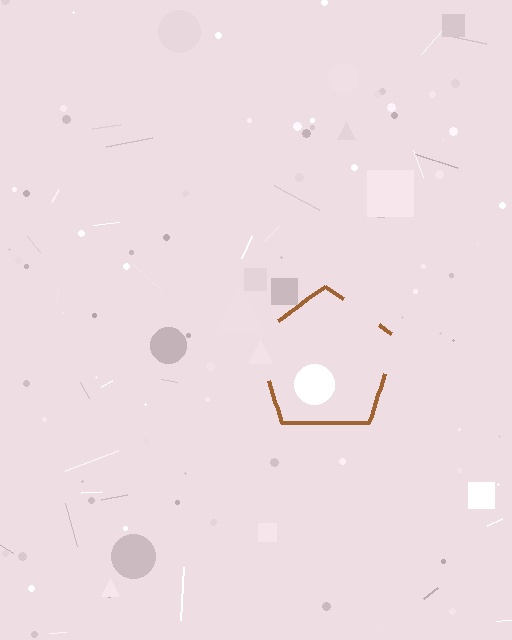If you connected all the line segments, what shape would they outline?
They would outline a pentagon.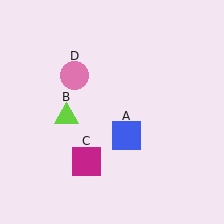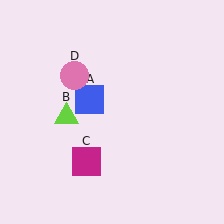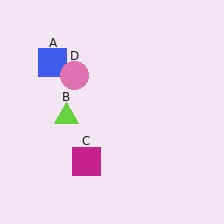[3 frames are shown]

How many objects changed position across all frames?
1 object changed position: blue square (object A).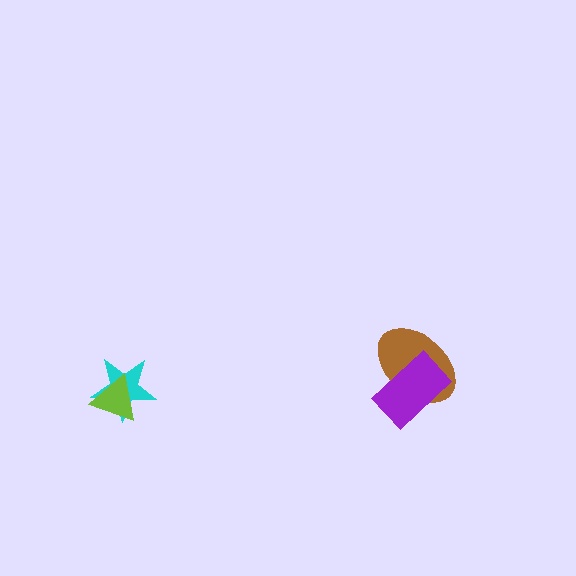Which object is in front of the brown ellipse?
The purple rectangle is in front of the brown ellipse.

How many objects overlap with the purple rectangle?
1 object overlaps with the purple rectangle.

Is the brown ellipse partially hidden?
Yes, it is partially covered by another shape.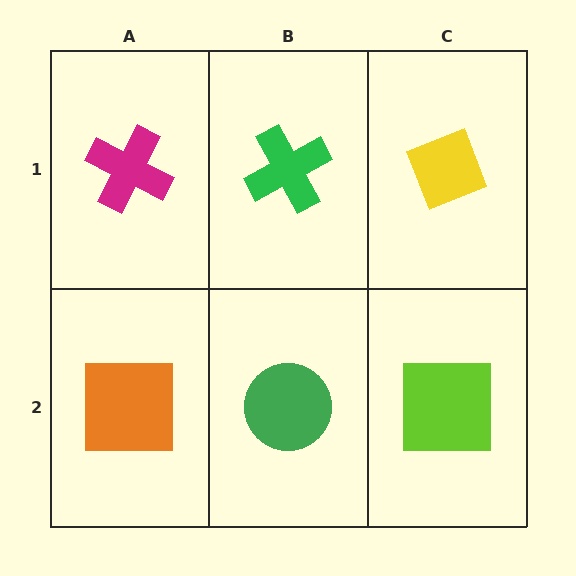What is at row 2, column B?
A green circle.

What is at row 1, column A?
A magenta cross.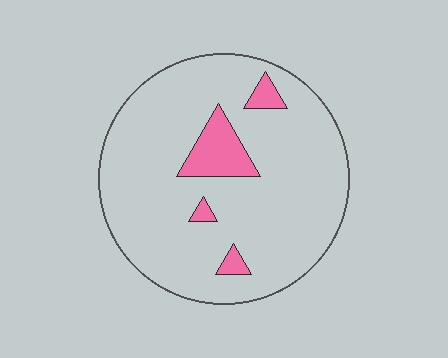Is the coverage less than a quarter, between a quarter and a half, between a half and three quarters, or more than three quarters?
Less than a quarter.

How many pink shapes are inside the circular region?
4.